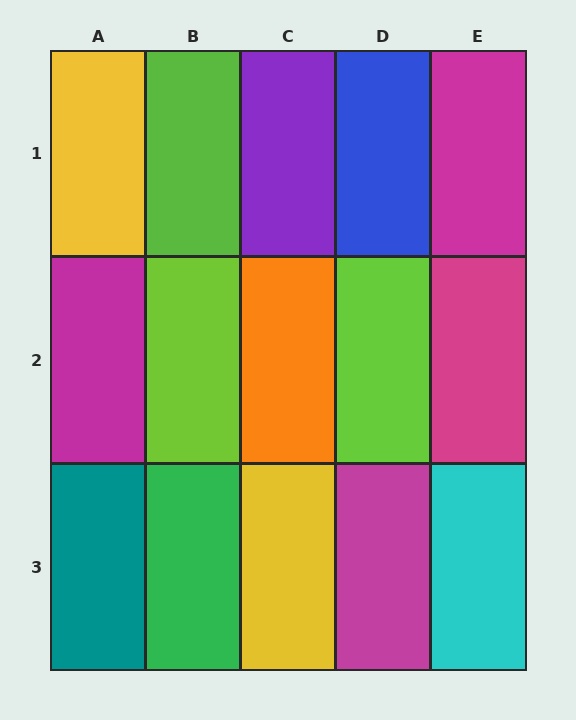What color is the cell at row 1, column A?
Yellow.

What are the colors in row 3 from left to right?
Teal, green, yellow, magenta, cyan.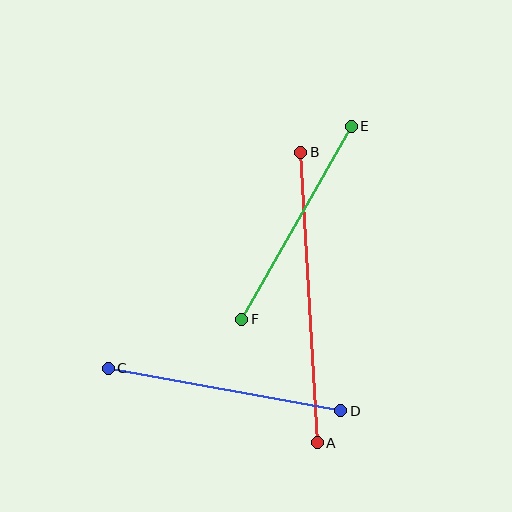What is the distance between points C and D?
The distance is approximately 236 pixels.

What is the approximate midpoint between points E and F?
The midpoint is at approximately (296, 223) pixels.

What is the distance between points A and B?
The distance is approximately 291 pixels.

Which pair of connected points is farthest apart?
Points A and B are farthest apart.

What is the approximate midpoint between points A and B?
The midpoint is at approximately (309, 297) pixels.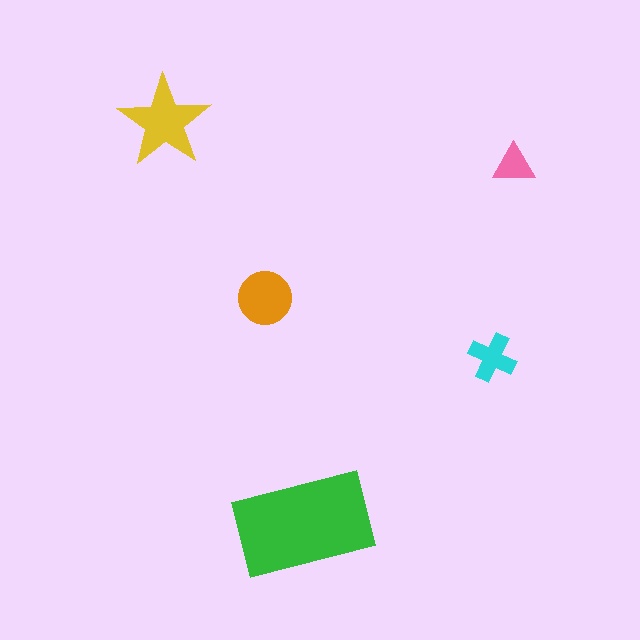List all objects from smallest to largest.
The pink triangle, the cyan cross, the orange circle, the yellow star, the green rectangle.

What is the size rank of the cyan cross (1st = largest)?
4th.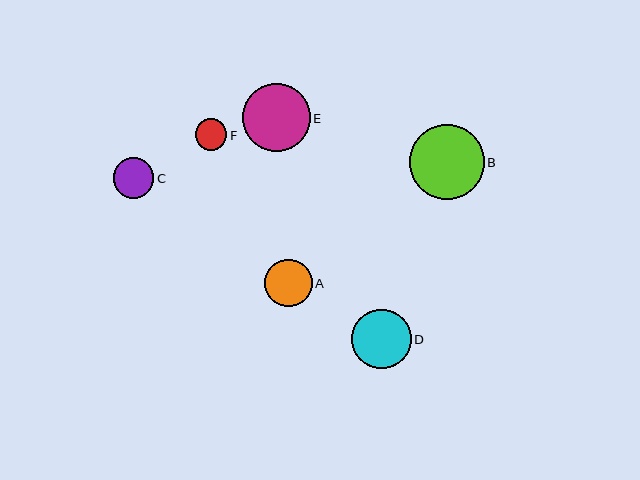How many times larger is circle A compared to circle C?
Circle A is approximately 1.2 times the size of circle C.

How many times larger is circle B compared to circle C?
Circle B is approximately 1.8 times the size of circle C.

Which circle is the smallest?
Circle F is the smallest with a size of approximately 31 pixels.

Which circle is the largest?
Circle B is the largest with a size of approximately 74 pixels.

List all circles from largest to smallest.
From largest to smallest: B, E, D, A, C, F.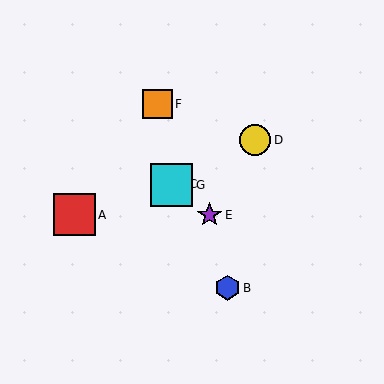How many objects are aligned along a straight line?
3 objects (C, E, G) are aligned along a straight line.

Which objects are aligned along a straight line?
Objects C, E, G are aligned along a straight line.